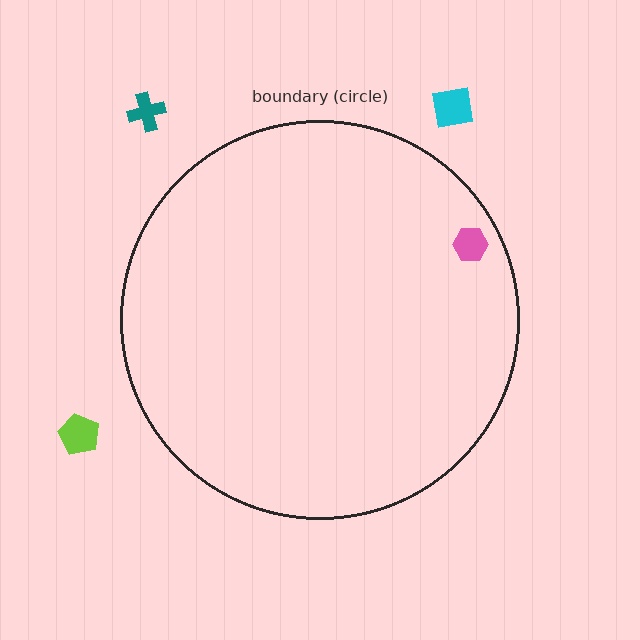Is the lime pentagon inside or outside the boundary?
Outside.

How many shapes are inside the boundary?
1 inside, 3 outside.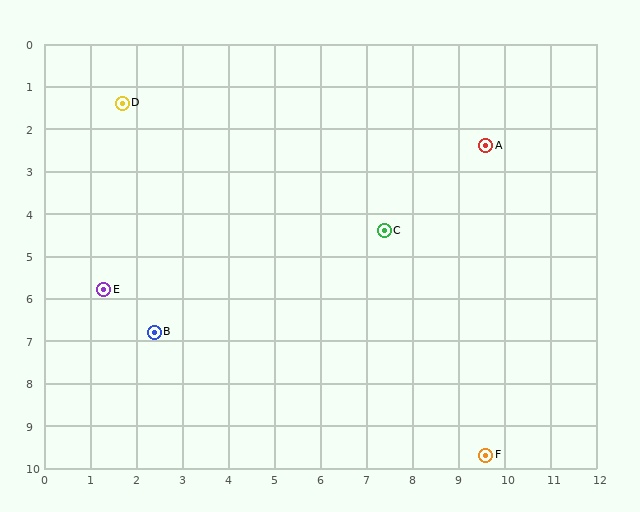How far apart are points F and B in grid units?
Points F and B are about 7.8 grid units apart.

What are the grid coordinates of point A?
Point A is at approximately (9.6, 2.4).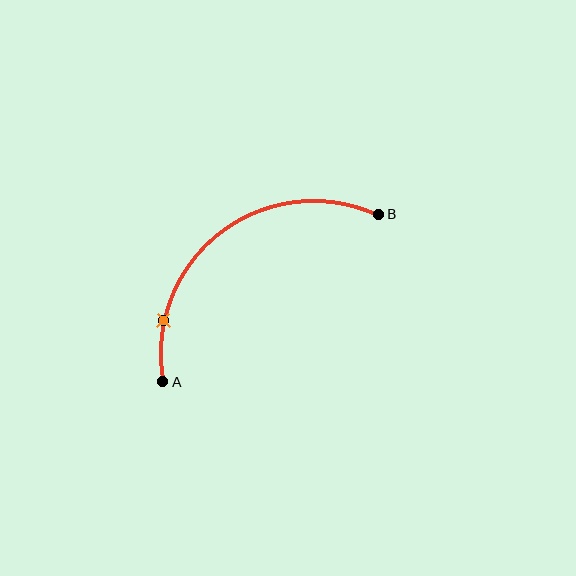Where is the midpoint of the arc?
The arc midpoint is the point on the curve farthest from the straight line joining A and B. It sits above and to the left of that line.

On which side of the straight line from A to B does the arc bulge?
The arc bulges above and to the left of the straight line connecting A and B.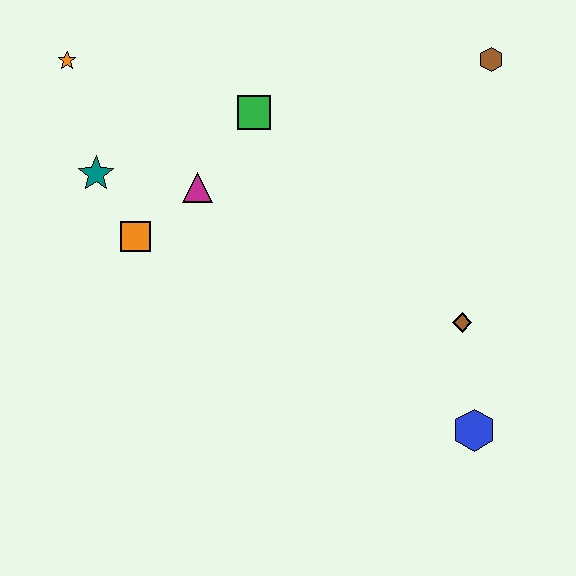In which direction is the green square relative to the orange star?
The green square is to the right of the orange star.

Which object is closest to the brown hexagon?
The green square is closest to the brown hexagon.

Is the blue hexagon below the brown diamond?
Yes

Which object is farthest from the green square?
The blue hexagon is farthest from the green square.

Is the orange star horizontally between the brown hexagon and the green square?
No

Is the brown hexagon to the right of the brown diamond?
Yes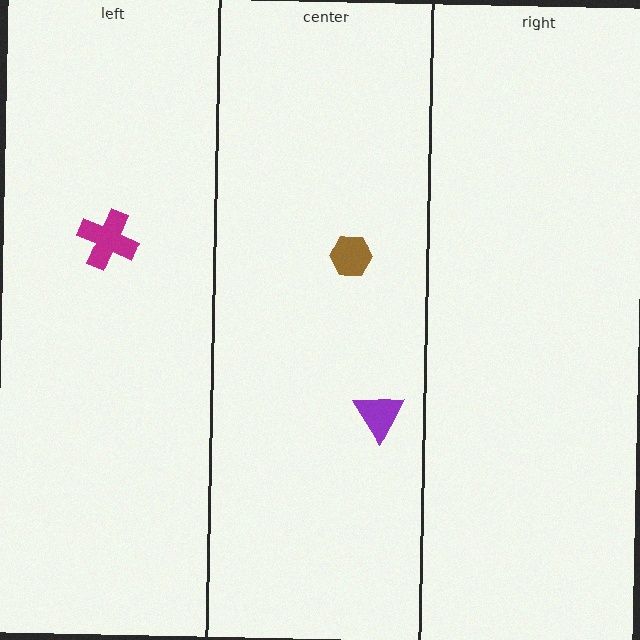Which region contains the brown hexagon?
The center region.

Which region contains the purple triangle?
The center region.